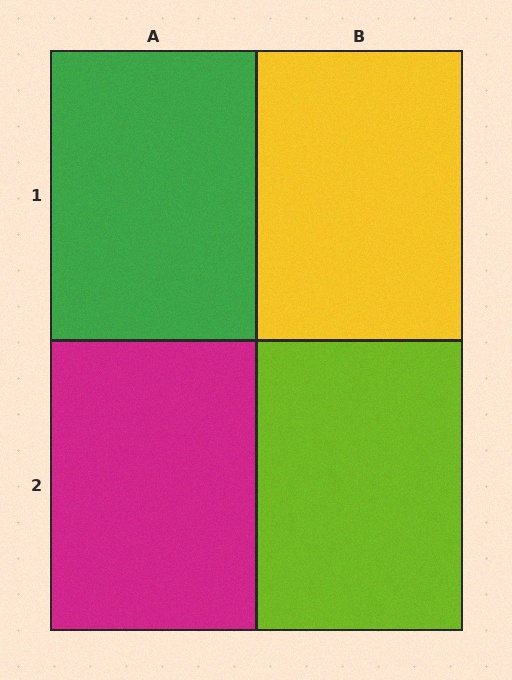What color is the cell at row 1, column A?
Green.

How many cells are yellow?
1 cell is yellow.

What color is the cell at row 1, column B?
Yellow.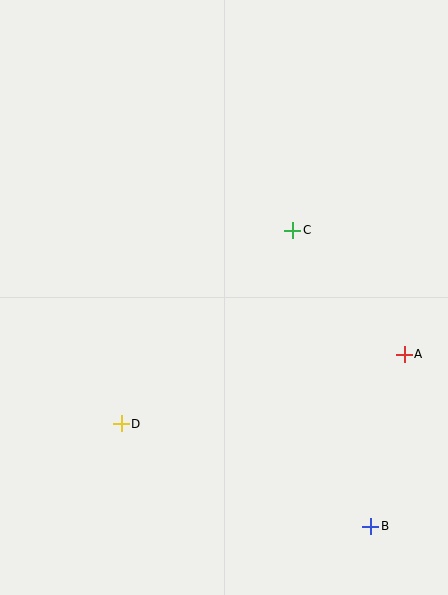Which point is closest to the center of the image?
Point C at (293, 230) is closest to the center.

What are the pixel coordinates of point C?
Point C is at (293, 230).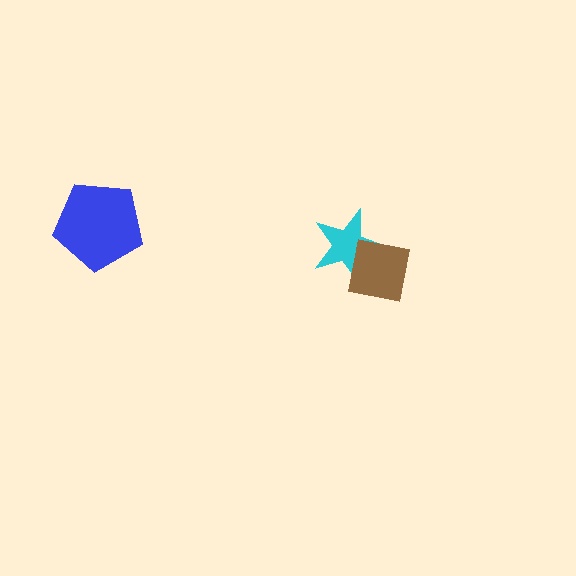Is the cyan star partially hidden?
Yes, it is partially covered by another shape.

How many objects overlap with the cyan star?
1 object overlaps with the cyan star.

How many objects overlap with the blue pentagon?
0 objects overlap with the blue pentagon.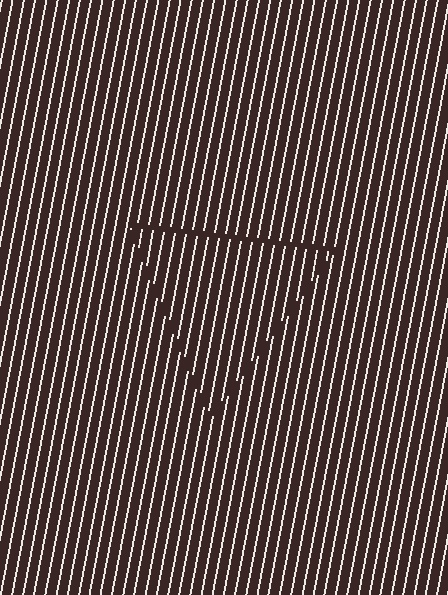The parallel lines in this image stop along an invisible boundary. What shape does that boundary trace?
An illusory triangle. The interior of the shape contains the same grating, shifted by half a period — the contour is defined by the phase discontinuity where line-ends from the inner and outer gratings abut.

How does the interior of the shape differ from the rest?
The interior of the shape contains the same grating, shifted by half a period — the contour is defined by the phase discontinuity where line-ends from the inner and outer gratings abut.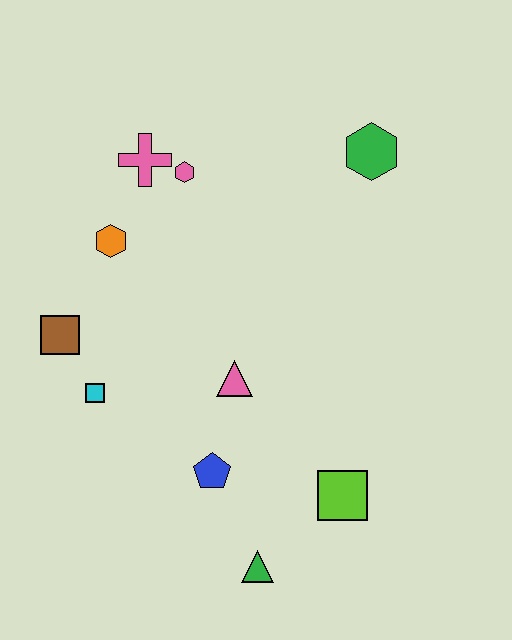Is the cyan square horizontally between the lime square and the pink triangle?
No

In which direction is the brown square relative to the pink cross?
The brown square is below the pink cross.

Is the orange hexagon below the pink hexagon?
Yes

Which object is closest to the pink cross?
The pink hexagon is closest to the pink cross.